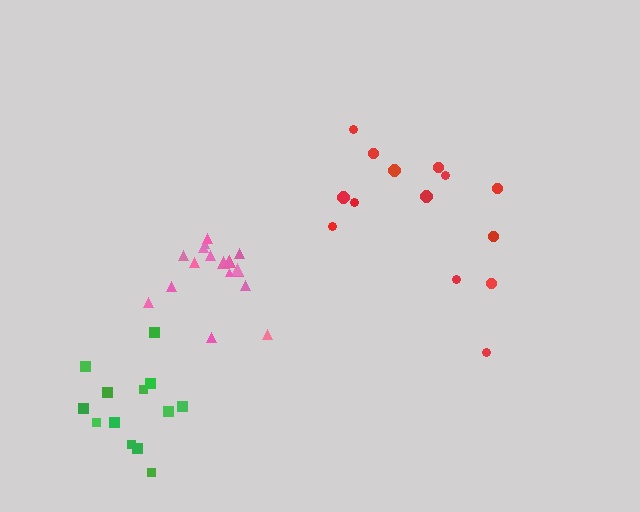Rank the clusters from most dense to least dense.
pink, green, red.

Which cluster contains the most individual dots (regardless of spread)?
Pink (18).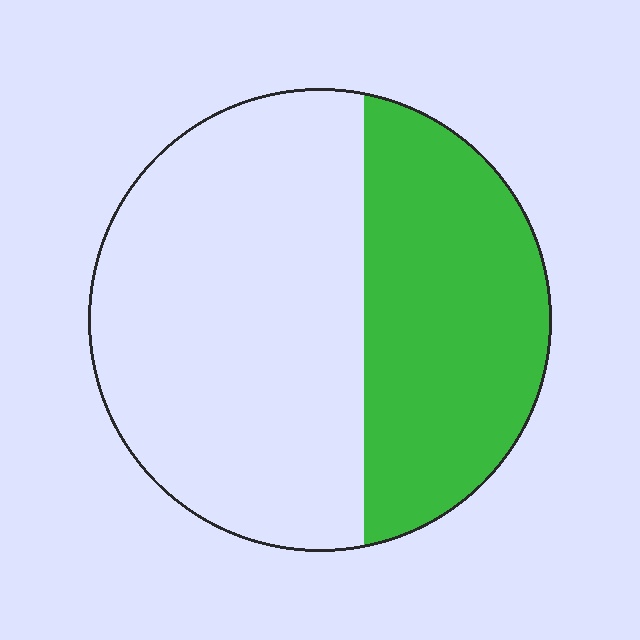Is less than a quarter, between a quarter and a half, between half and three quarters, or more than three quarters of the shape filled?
Between a quarter and a half.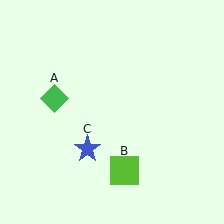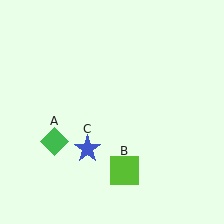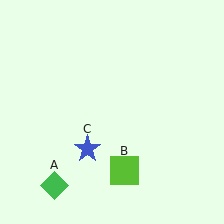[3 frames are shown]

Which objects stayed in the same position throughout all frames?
Lime square (object B) and blue star (object C) remained stationary.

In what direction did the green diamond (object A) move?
The green diamond (object A) moved down.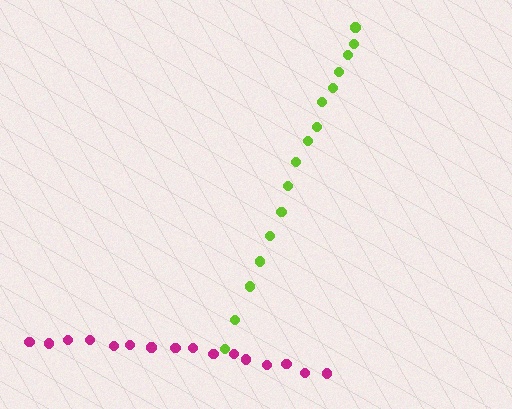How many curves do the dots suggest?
There are 2 distinct paths.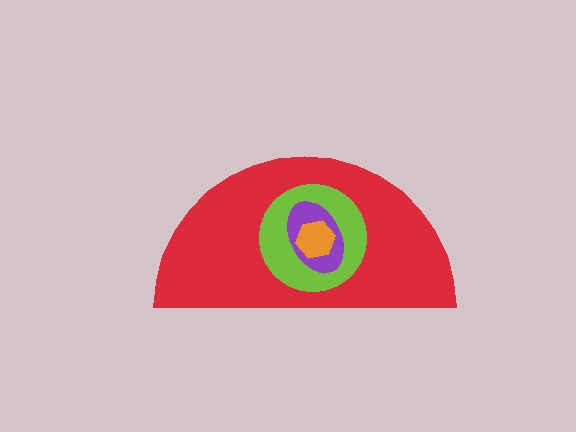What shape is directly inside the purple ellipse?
The orange hexagon.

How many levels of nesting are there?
4.